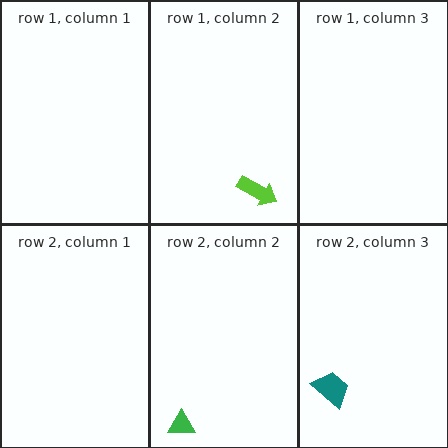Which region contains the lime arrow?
The row 1, column 2 region.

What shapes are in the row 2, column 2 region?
The green triangle.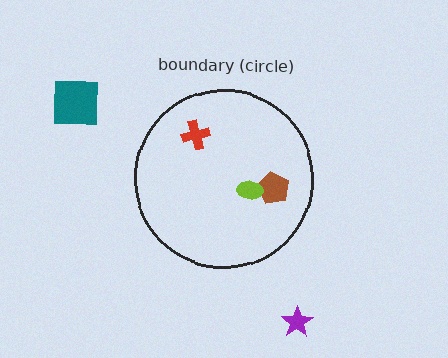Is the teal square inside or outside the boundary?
Outside.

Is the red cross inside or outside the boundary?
Inside.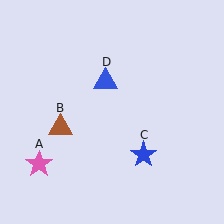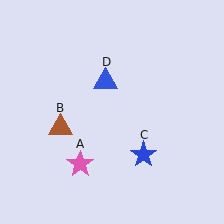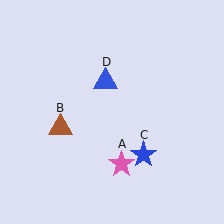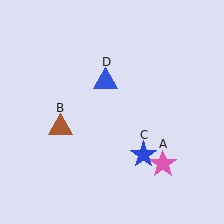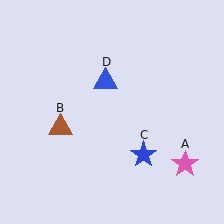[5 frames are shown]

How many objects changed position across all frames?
1 object changed position: pink star (object A).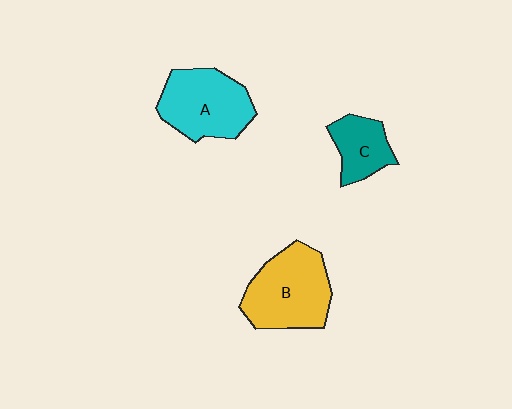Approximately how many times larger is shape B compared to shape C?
Approximately 1.9 times.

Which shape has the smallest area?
Shape C (teal).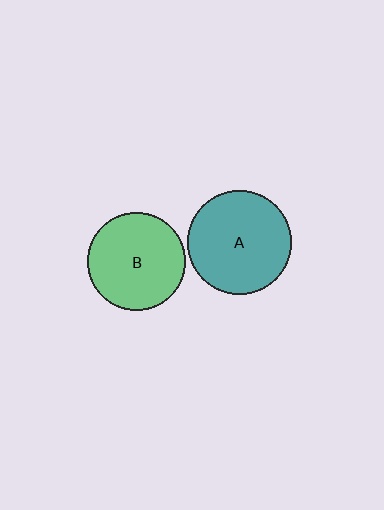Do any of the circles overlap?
No, none of the circles overlap.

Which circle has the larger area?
Circle A (teal).